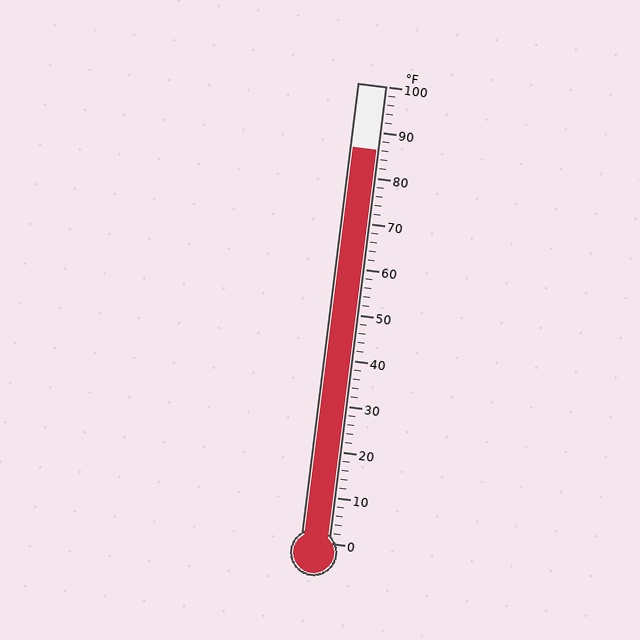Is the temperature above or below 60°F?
The temperature is above 60°F.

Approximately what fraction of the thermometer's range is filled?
The thermometer is filled to approximately 85% of its range.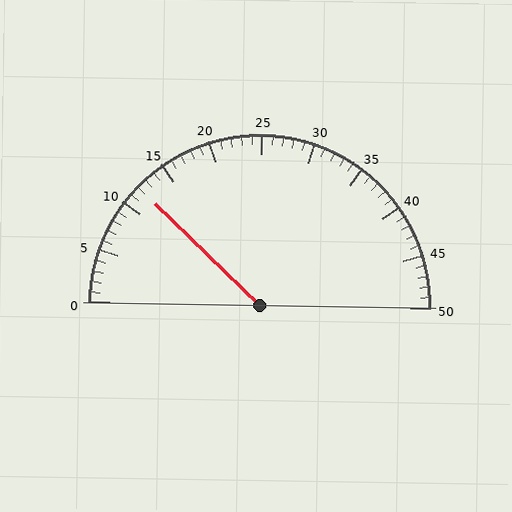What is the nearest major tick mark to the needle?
The nearest major tick mark is 10.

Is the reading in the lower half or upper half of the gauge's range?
The reading is in the lower half of the range (0 to 50).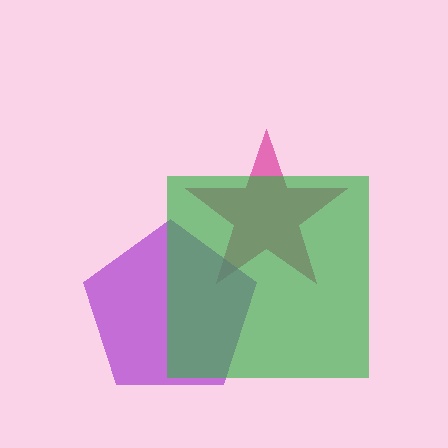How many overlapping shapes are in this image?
There are 3 overlapping shapes in the image.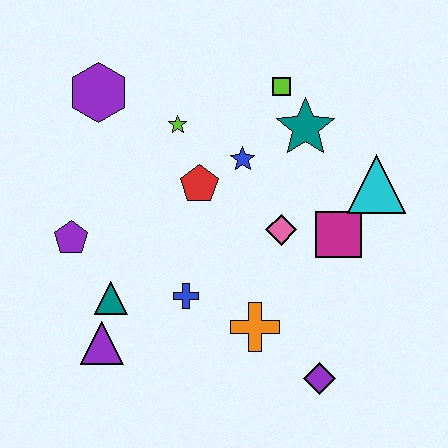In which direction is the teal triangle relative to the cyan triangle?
The teal triangle is to the left of the cyan triangle.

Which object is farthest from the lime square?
The purple triangle is farthest from the lime square.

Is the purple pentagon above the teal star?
No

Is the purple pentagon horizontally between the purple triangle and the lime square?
No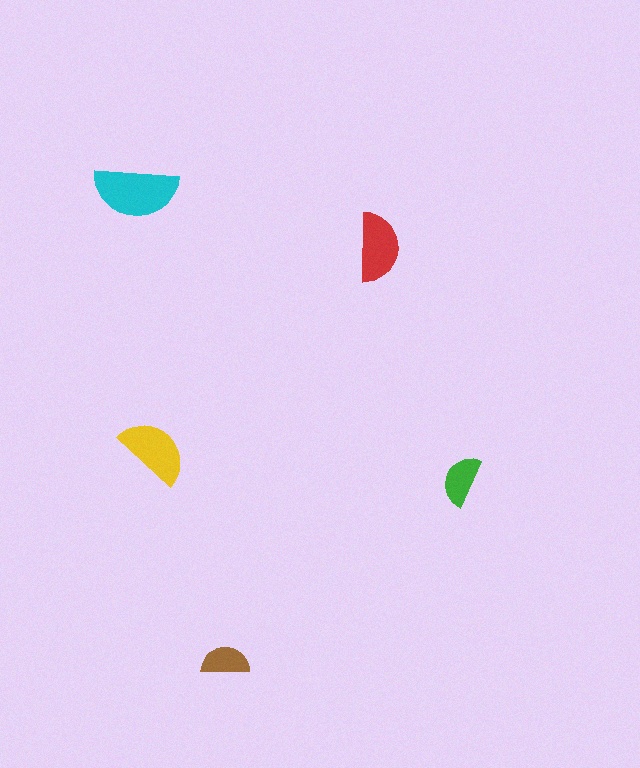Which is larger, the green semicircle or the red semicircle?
The red one.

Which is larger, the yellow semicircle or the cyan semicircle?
The cyan one.